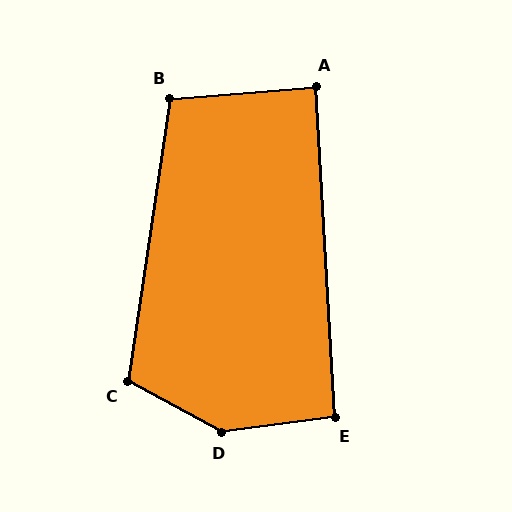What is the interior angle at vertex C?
Approximately 110 degrees (obtuse).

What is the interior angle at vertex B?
Approximately 103 degrees (obtuse).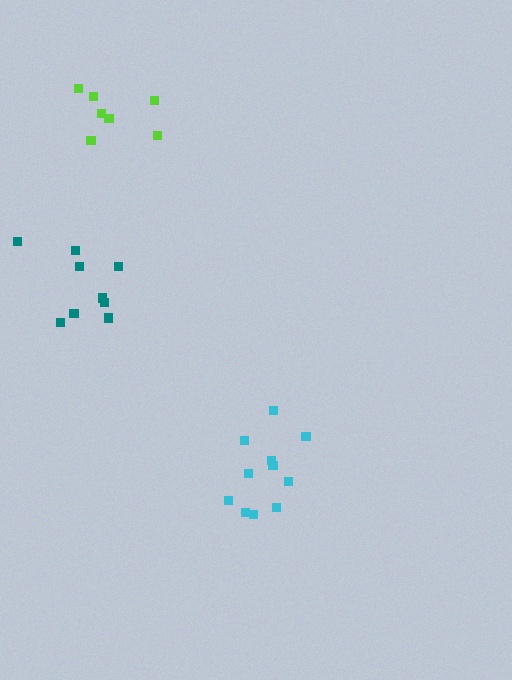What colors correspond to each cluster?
The clusters are colored: teal, lime, cyan.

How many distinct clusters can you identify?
There are 3 distinct clusters.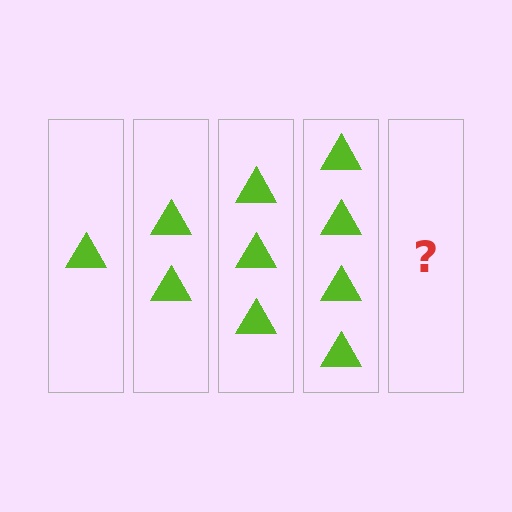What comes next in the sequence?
The next element should be 5 triangles.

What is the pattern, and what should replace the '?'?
The pattern is that each step adds one more triangle. The '?' should be 5 triangles.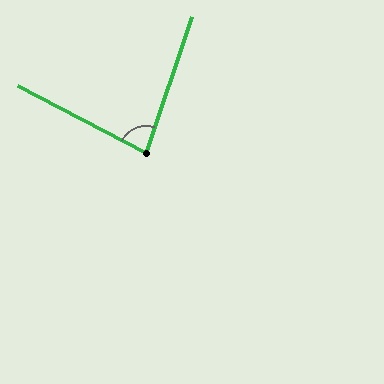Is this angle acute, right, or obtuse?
It is acute.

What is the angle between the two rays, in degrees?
Approximately 81 degrees.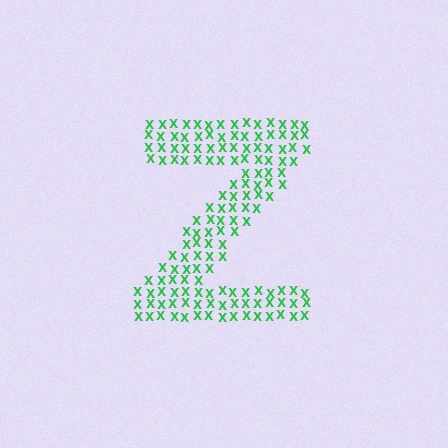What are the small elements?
The small elements are letter X's.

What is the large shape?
The large shape is the letter Z.